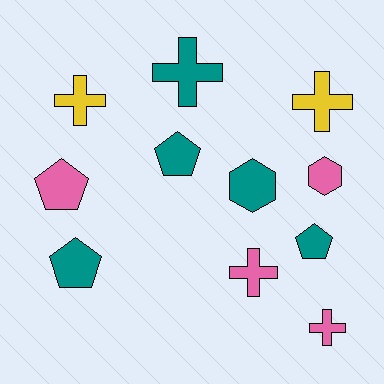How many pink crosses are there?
There are 2 pink crosses.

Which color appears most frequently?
Teal, with 5 objects.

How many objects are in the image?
There are 11 objects.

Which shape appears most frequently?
Cross, with 5 objects.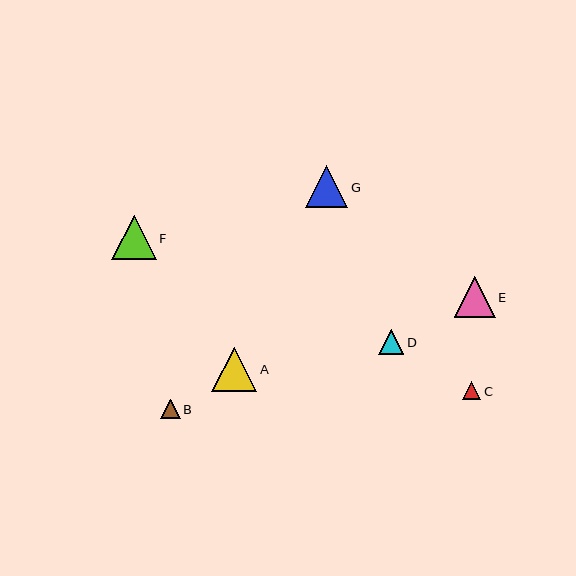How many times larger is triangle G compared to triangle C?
Triangle G is approximately 2.2 times the size of triangle C.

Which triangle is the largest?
Triangle A is the largest with a size of approximately 45 pixels.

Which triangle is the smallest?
Triangle C is the smallest with a size of approximately 19 pixels.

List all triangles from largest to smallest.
From largest to smallest: A, F, G, E, D, B, C.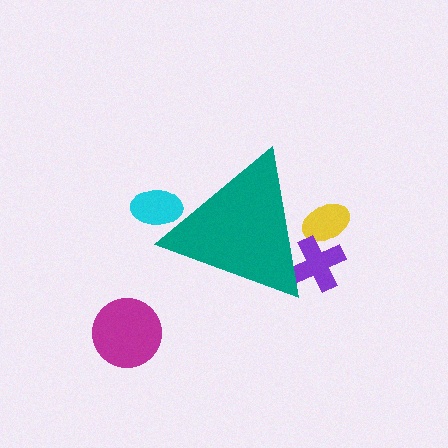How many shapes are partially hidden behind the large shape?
3 shapes are partially hidden.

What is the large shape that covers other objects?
A teal triangle.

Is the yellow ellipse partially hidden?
Yes, the yellow ellipse is partially hidden behind the teal triangle.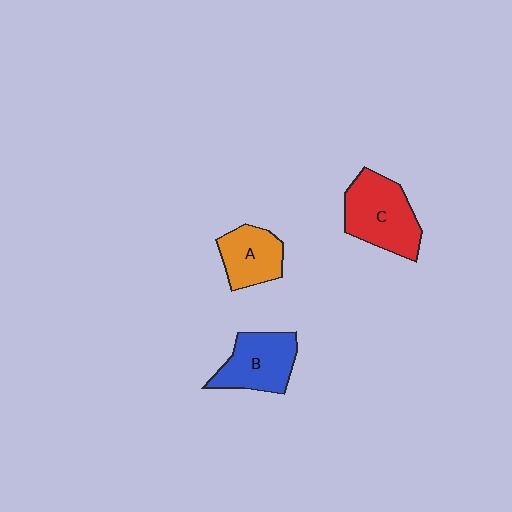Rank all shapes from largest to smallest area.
From largest to smallest: C (red), B (blue), A (orange).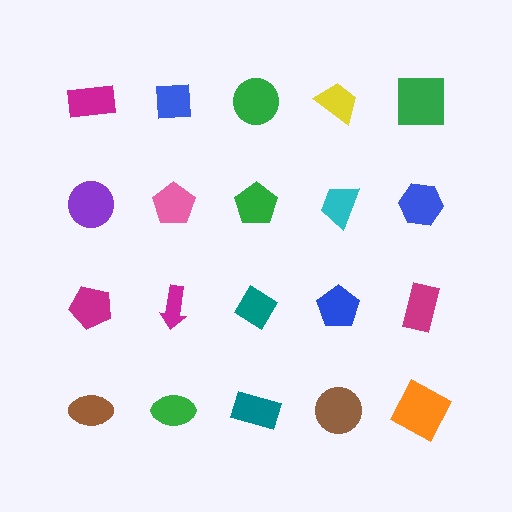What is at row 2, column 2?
A pink pentagon.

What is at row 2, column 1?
A purple circle.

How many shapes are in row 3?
5 shapes.